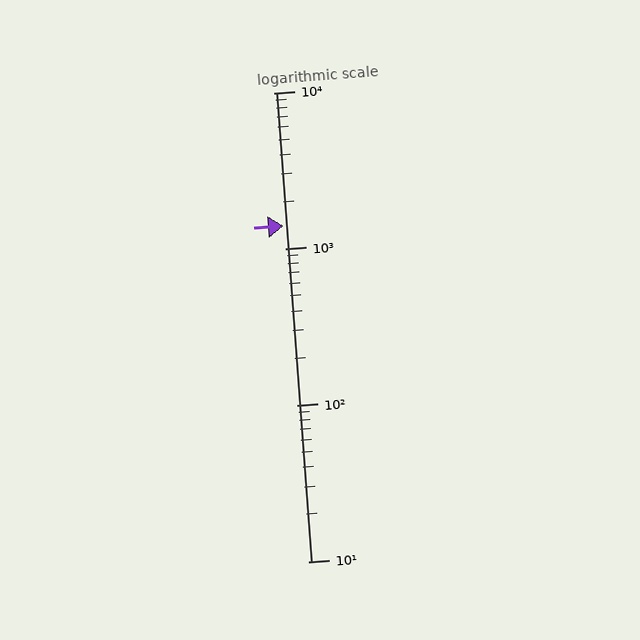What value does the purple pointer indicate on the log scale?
The pointer indicates approximately 1400.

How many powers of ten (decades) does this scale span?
The scale spans 3 decades, from 10 to 10000.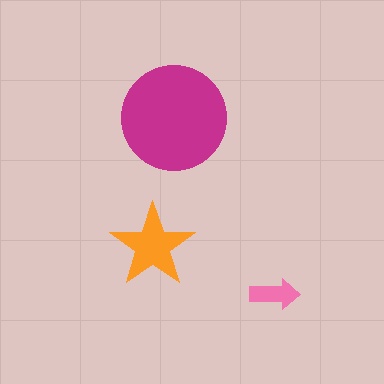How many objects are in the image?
There are 3 objects in the image.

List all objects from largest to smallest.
The magenta circle, the orange star, the pink arrow.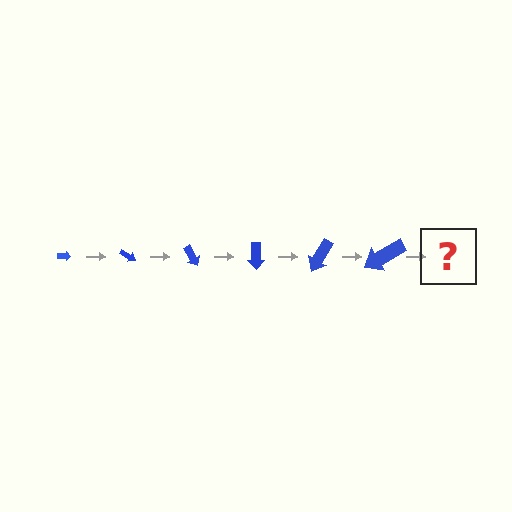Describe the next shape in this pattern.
It should be an arrow, larger than the previous one and rotated 180 degrees from the start.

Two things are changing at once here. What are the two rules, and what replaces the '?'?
The two rules are that the arrow grows larger each step and it rotates 30 degrees each step. The '?' should be an arrow, larger than the previous one and rotated 180 degrees from the start.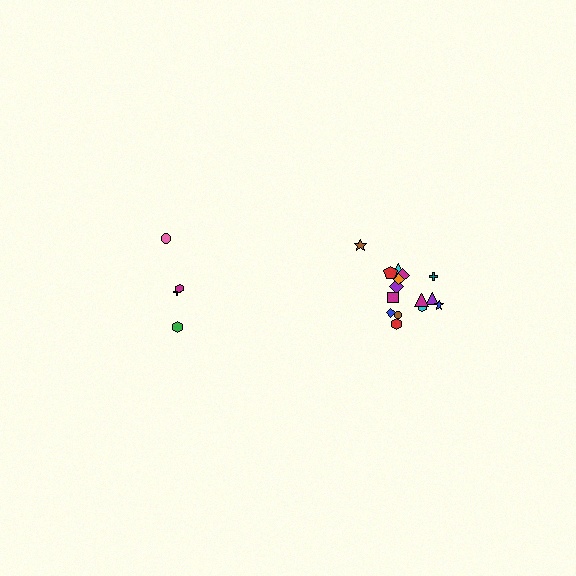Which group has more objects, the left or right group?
The right group.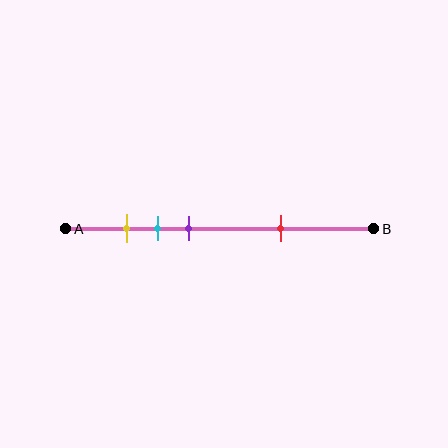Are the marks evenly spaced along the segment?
No, the marks are not evenly spaced.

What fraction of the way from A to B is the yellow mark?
The yellow mark is approximately 20% (0.2) of the way from A to B.